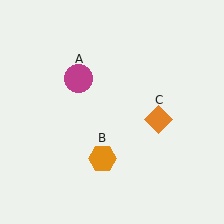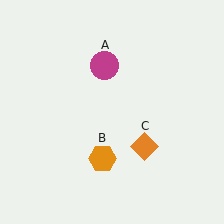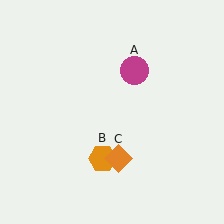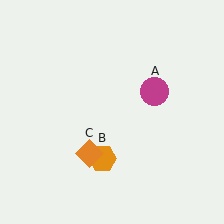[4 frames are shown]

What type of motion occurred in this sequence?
The magenta circle (object A), orange diamond (object C) rotated clockwise around the center of the scene.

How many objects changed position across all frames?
2 objects changed position: magenta circle (object A), orange diamond (object C).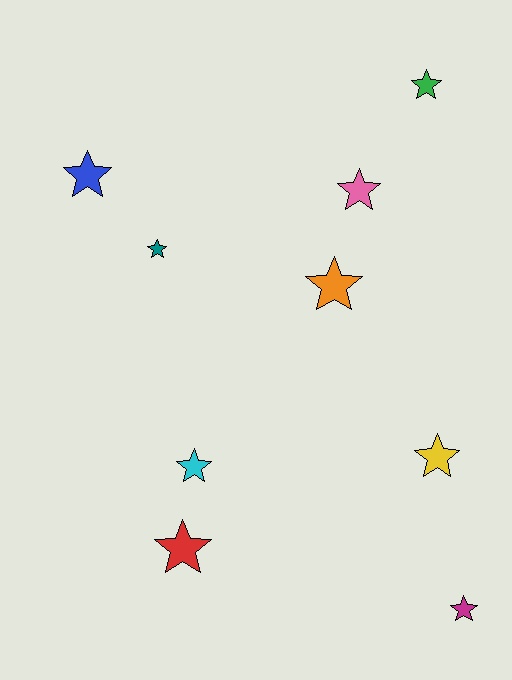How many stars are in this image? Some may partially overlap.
There are 9 stars.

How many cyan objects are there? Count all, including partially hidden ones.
There is 1 cyan object.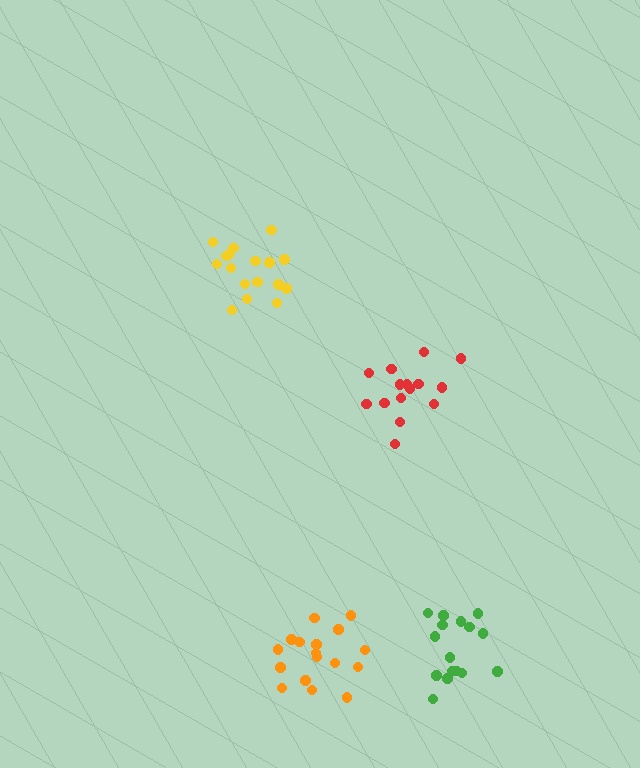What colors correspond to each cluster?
The clusters are colored: red, yellow, green, orange.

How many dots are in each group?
Group 1: 15 dots, Group 2: 17 dots, Group 3: 16 dots, Group 4: 17 dots (65 total).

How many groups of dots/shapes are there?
There are 4 groups.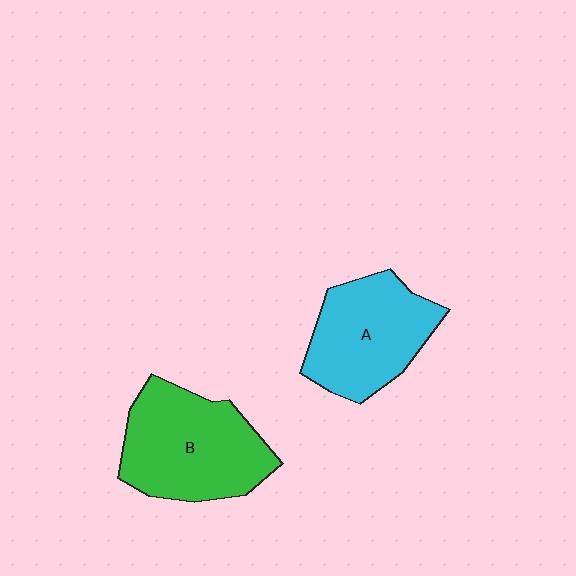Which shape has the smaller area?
Shape A (cyan).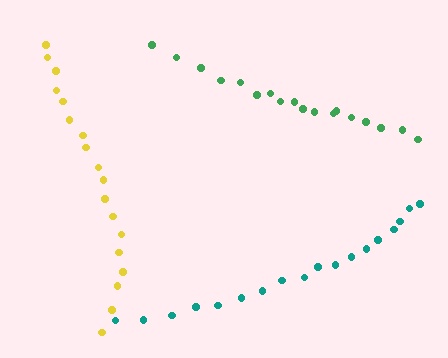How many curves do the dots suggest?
There are 3 distinct paths.